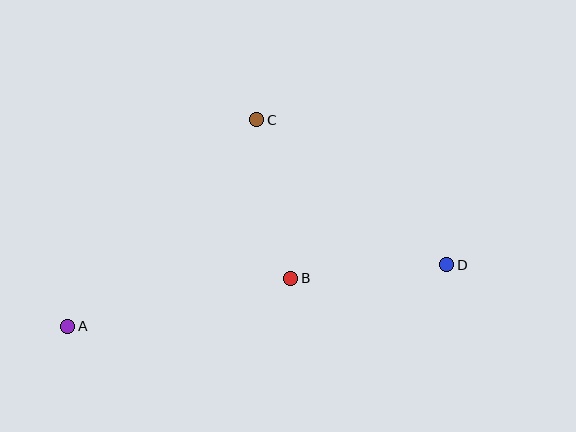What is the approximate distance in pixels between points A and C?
The distance between A and C is approximately 280 pixels.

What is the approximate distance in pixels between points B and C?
The distance between B and C is approximately 162 pixels.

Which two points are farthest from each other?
Points A and D are farthest from each other.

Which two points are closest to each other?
Points B and D are closest to each other.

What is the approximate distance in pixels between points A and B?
The distance between A and B is approximately 228 pixels.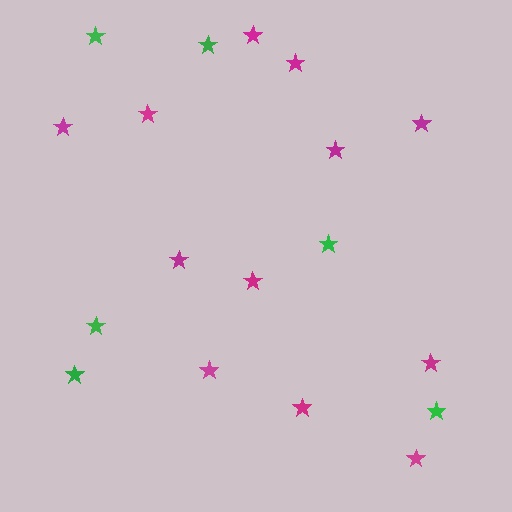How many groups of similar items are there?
There are 2 groups: one group of green stars (6) and one group of magenta stars (12).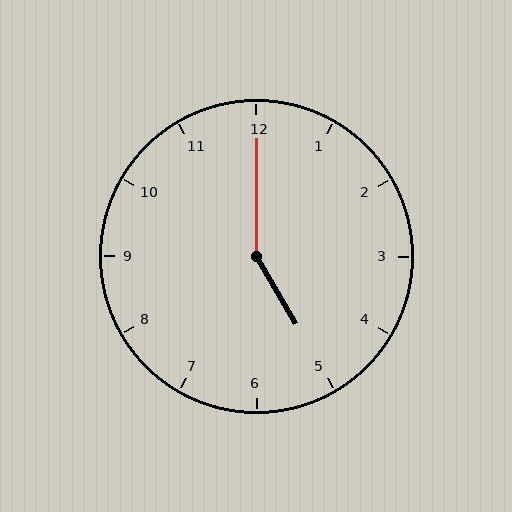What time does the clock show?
5:00.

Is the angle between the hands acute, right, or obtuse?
It is obtuse.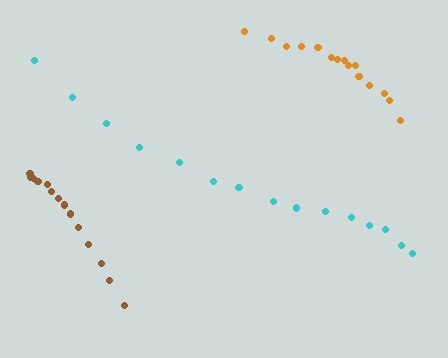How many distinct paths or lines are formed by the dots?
There are 3 distinct paths.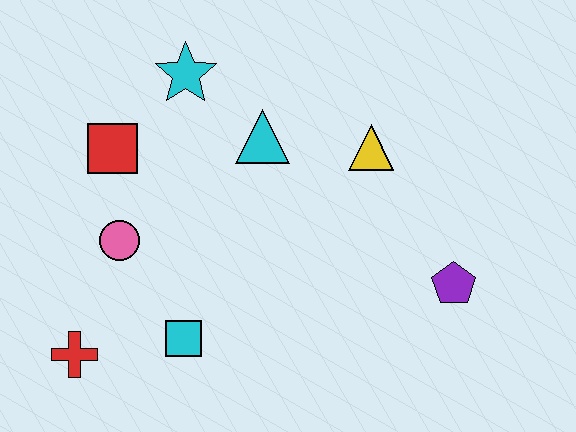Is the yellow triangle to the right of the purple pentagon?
No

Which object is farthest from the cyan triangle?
The red cross is farthest from the cyan triangle.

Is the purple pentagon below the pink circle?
Yes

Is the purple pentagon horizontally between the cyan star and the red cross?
No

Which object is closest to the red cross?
The cyan square is closest to the red cross.